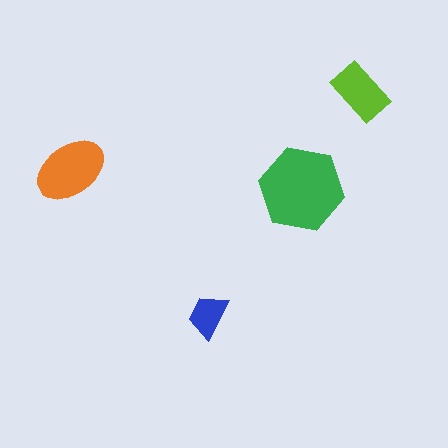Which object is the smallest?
The blue trapezoid.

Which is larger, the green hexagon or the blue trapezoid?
The green hexagon.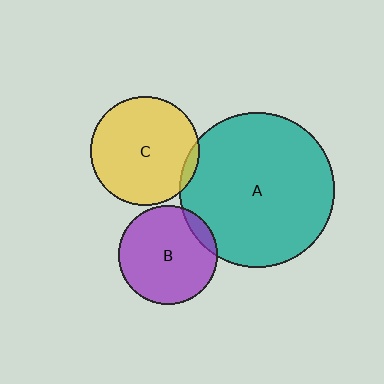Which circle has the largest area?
Circle A (teal).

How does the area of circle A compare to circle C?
Approximately 2.0 times.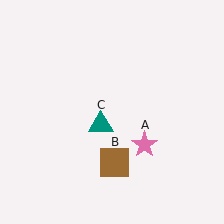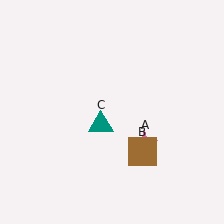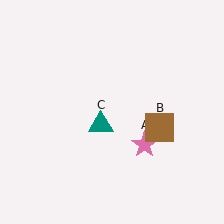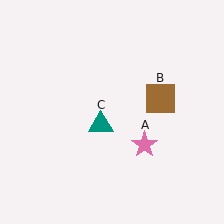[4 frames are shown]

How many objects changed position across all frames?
1 object changed position: brown square (object B).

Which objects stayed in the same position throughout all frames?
Pink star (object A) and teal triangle (object C) remained stationary.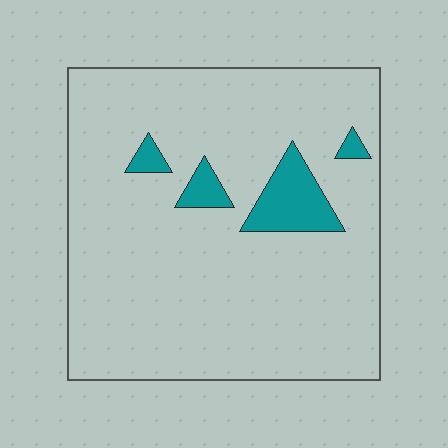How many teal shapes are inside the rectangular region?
4.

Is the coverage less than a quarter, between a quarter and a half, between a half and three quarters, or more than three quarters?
Less than a quarter.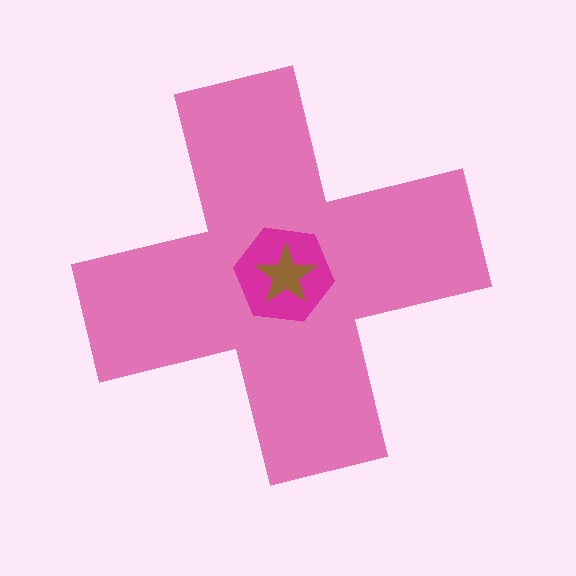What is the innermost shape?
The brown star.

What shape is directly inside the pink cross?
The magenta hexagon.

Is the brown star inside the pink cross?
Yes.